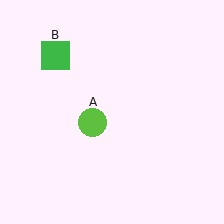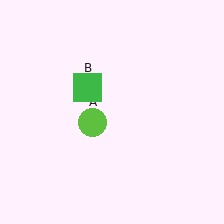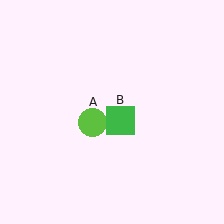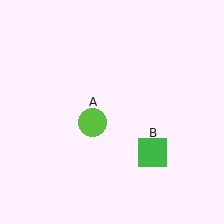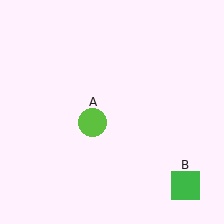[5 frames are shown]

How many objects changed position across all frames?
1 object changed position: green square (object B).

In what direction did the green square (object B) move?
The green square (object B) moved down and to the right.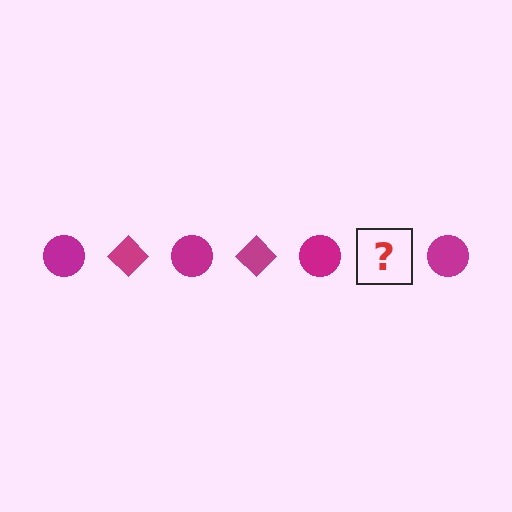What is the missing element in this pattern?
The missing element is a magenta diamond.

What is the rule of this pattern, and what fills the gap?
The rule is that the pattern cycles through circle, diamond shapes in magenta. The gap should be filled with a magenta diamond.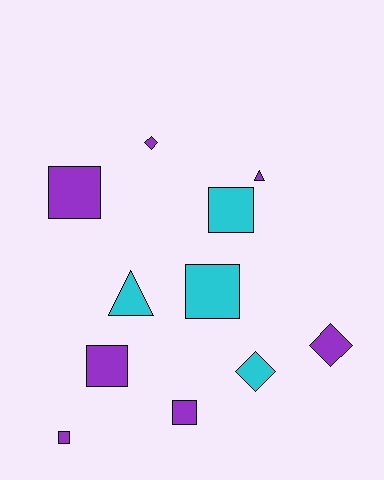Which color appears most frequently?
Purple, with 7 objects.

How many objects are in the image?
There are 11 objects.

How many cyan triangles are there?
There is 1 cyan triangle.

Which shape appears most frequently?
Square, with 6 objects.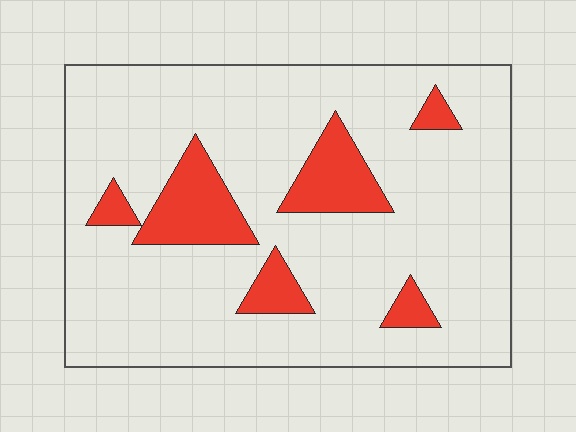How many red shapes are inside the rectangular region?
6.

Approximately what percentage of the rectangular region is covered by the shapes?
Approximately 15%.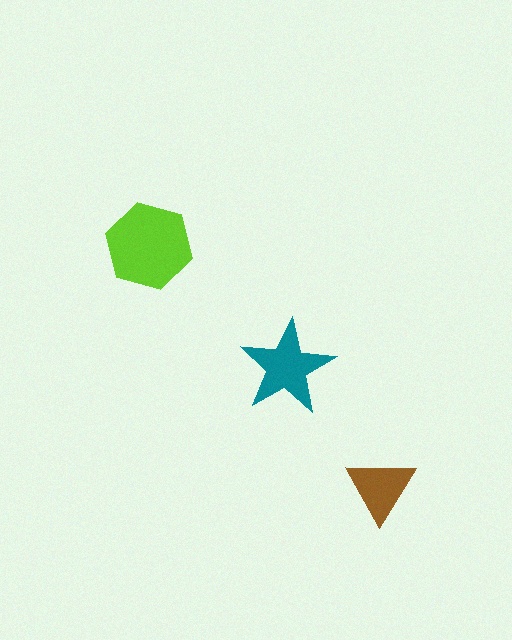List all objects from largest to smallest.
The lime hexagon, the teal star, the brown triangle.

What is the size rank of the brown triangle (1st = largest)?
3rd.